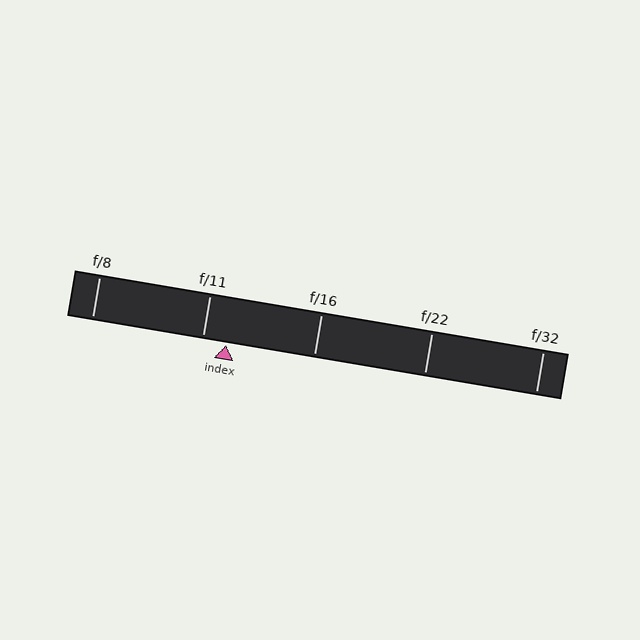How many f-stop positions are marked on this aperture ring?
There are 5 f-stop positions marked.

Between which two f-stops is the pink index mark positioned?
The index mark is between f/11 and f/16.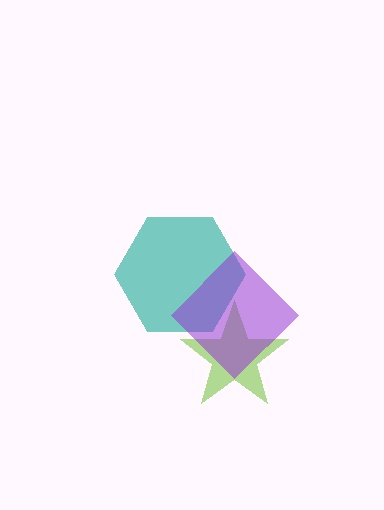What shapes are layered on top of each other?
The layered shapes are: a lime star, a teal hexagon, a purple diamond.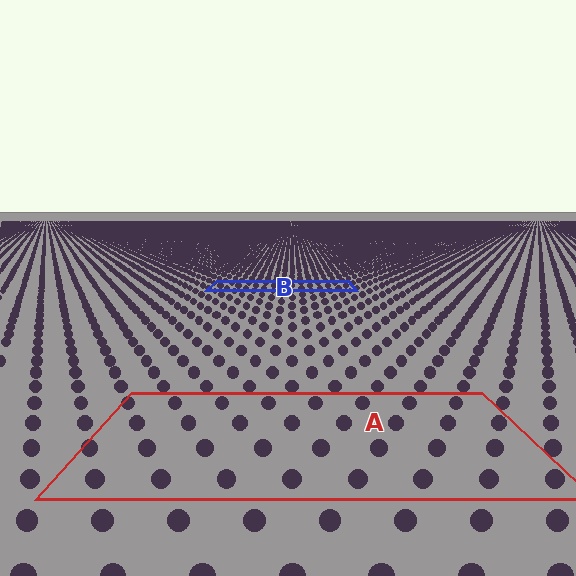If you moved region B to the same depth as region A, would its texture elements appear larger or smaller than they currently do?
They would appear larger. At a closer depth, the same texture elements are projected at a bigger on-screen size.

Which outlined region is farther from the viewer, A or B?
Region B is farther from the viewer — the texture elements inside it appear smaller and more densely packed.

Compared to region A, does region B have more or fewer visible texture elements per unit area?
Region B has more texture elements per unit area — they are packed more densely because it is farther away.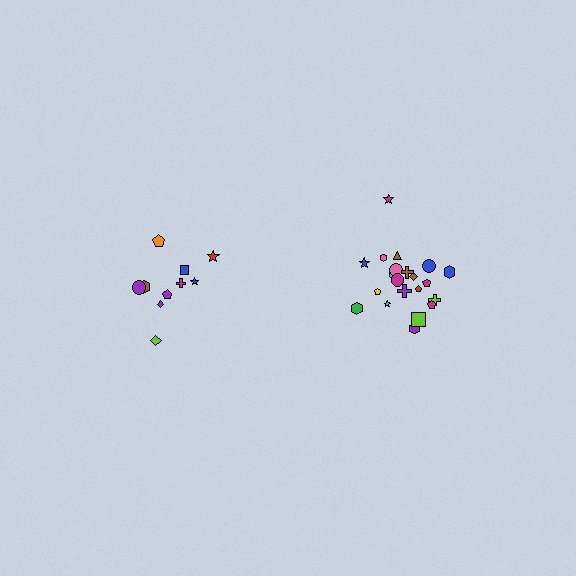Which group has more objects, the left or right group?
The right group.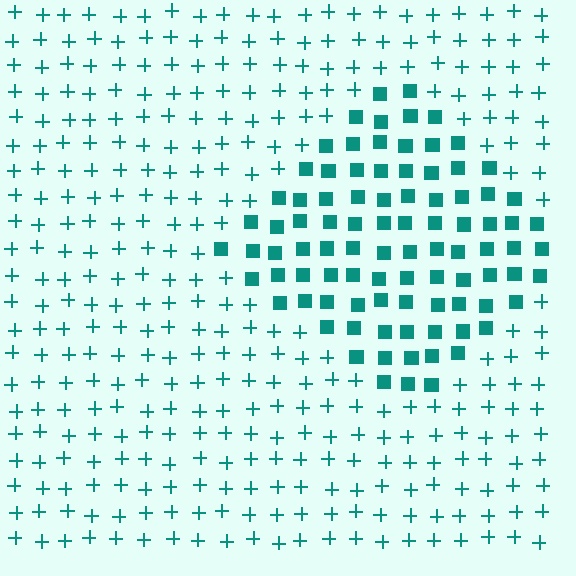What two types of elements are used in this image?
The image uses squares inside the diamond region and plus signs outside it.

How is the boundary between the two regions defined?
The boundary is defined by a change in element shape: squares inside vs. plus signs outside. All elements share the same color and spacing.